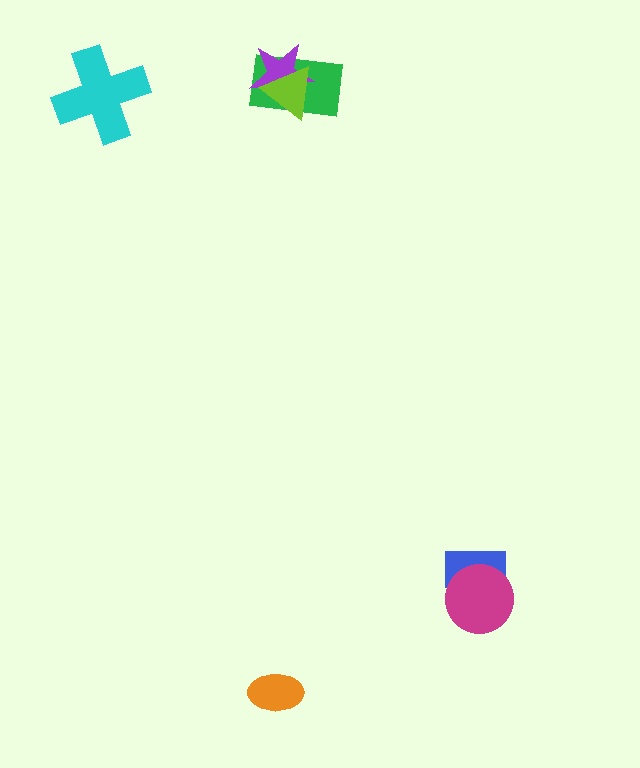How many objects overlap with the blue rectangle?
1 object overlaps with the blue rectangle.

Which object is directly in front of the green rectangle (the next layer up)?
The purple star is directly in front of the green rectangle.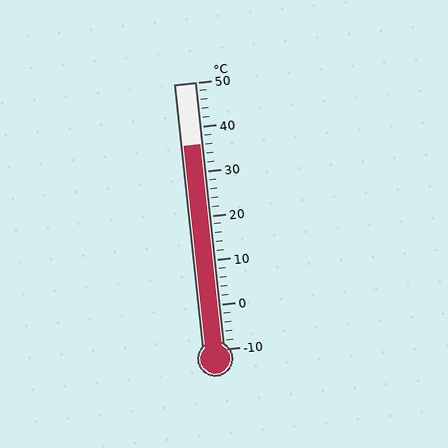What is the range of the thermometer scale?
The thermometer scale ranges from -10°C to 50°C.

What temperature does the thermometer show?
The thermometer shows approximately 36°C.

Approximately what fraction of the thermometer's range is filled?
The thermometer is filled to approximately 75% of its range.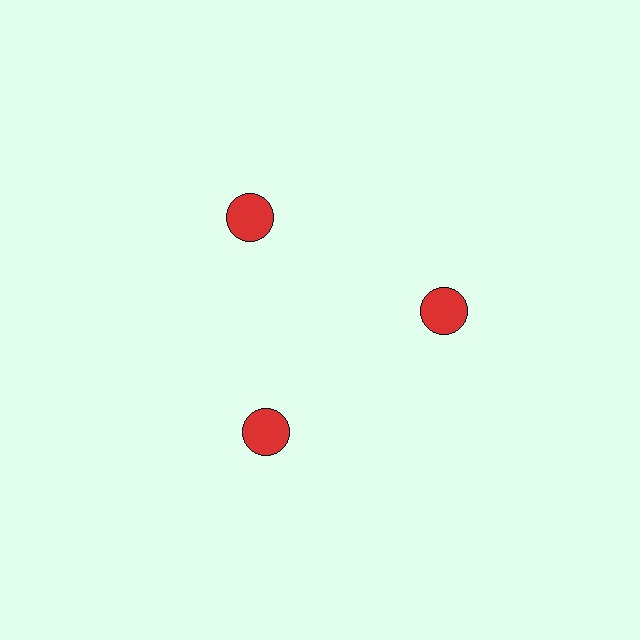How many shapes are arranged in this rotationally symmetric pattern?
There are 3 shapes, arranged in 3 groups of 1.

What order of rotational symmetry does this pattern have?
This pattern has 3-fold rotational symmetry.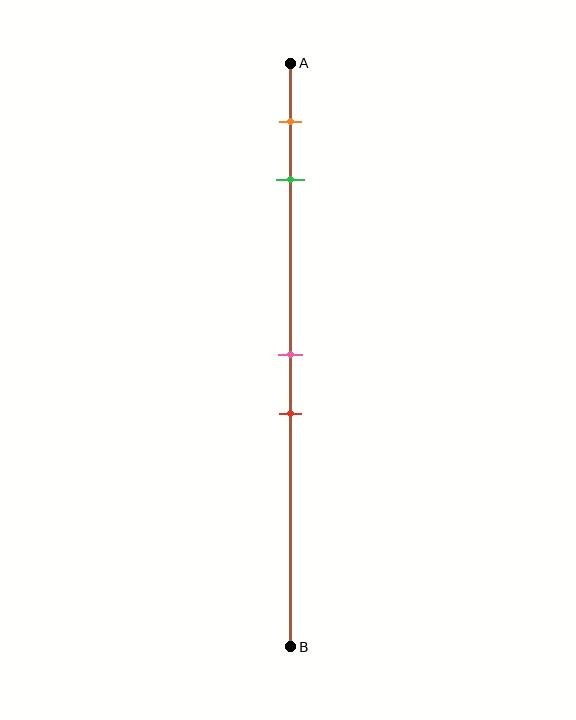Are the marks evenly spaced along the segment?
No, the marks are not evenly spaced.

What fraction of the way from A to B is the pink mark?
The pink mark is approximately 50% (0.5) of the way from A to B.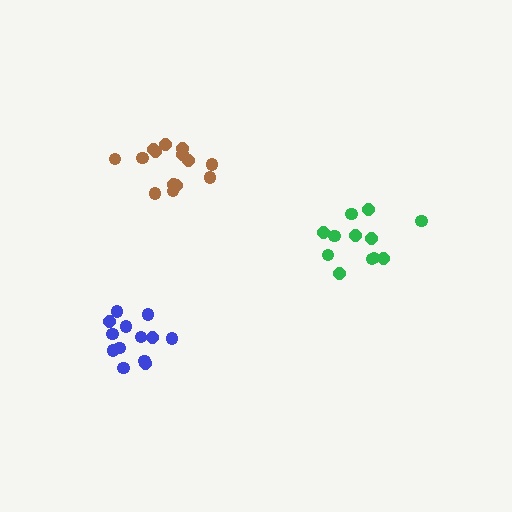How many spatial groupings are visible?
There are 3 spatial groupings.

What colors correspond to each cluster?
The clusters are colored: brown, green, blue.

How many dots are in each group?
Group 1: 14 dots, Group 2: 12 dots, Group 3: 13 dots (39 total).